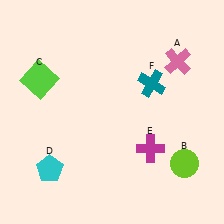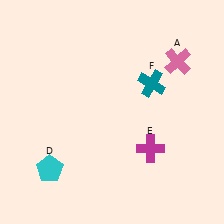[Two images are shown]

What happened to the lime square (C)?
The lime square (C) was removed in Image 2. It was in the top-left area of Image 1.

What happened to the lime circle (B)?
The lime circle (B) was removed in Image 2. It was in the bottom-right area of Image 1.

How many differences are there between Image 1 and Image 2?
There are 2 differences between the two images.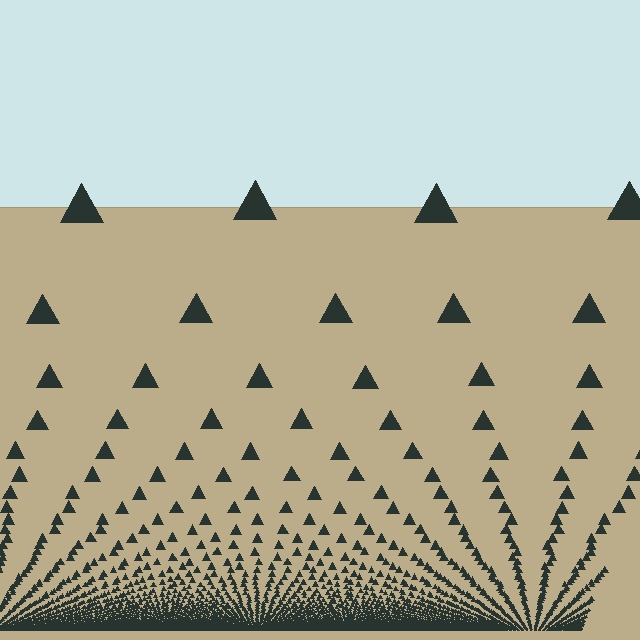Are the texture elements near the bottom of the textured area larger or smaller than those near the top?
Smaller. The gradient is inverted — elements near the bottom are smaller and denser.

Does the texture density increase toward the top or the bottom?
Density increases toward the bottom.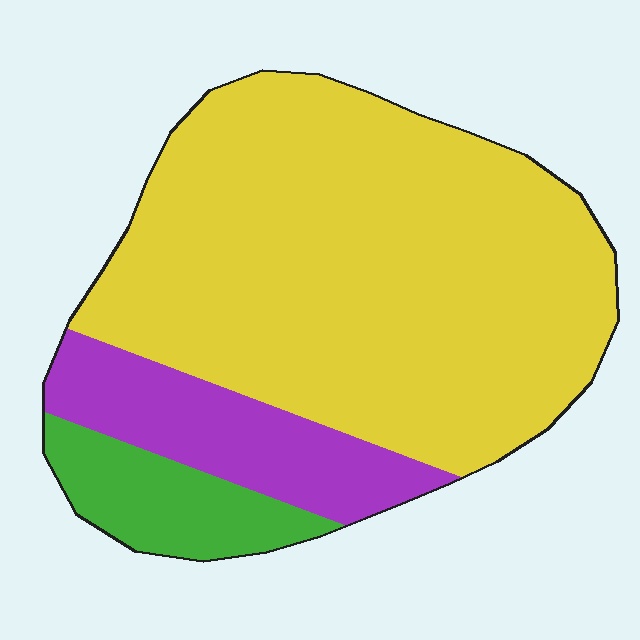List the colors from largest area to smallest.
From largest to smallest: yellow, purple, green.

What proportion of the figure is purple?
Purple covers around 15% of the figure.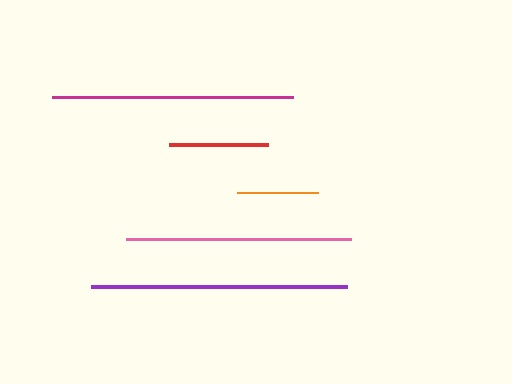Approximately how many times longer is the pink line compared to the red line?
The pink line is approximately 2.3 times the length of the red line.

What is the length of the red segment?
The red segment is approximately 99 pixels long.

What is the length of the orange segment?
The orange segment is approximately 81 pixels long.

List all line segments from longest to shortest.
From longest to shortest: purple, magenta, pink, red, orange.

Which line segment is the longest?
The purple line is the longest at approximately 256 pixels.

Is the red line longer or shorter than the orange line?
The red line is longer than the orange line.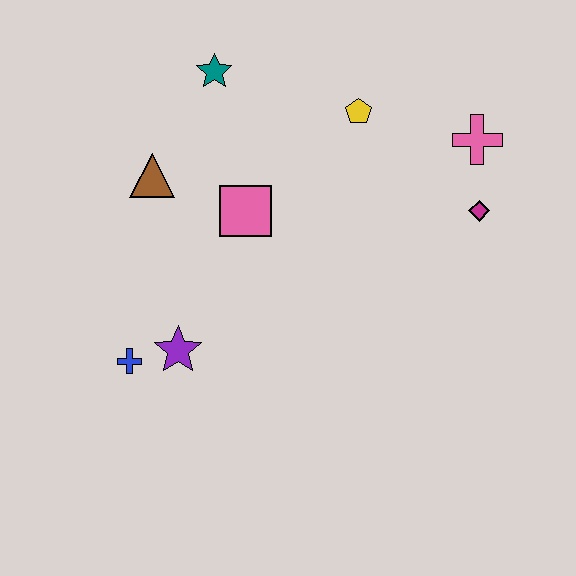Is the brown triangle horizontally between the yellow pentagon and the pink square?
No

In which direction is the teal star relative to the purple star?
The teal star is above the purple star.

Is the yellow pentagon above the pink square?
Yes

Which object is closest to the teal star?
The brown triangle is closest to the teal star.